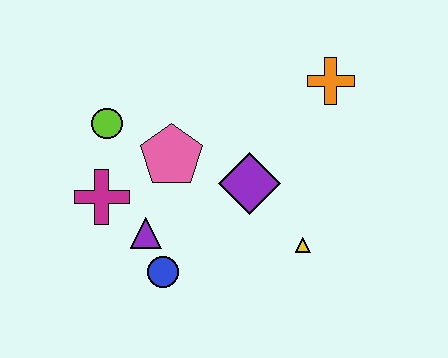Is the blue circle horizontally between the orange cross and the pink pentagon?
No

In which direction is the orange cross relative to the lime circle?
The orange cross is to the right of the lime circle.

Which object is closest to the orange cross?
The purple diamond is closest to the orange cross.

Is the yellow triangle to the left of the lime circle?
No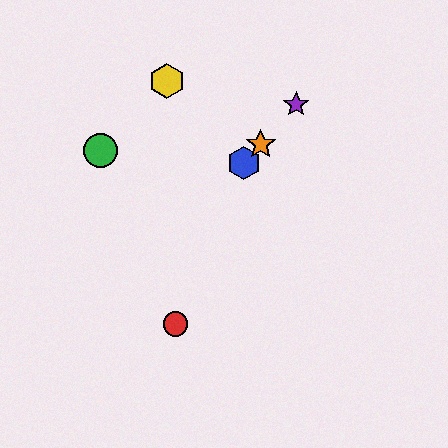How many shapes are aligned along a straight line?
3 shapes (the blue hexagon, the purple star, the orange star) are aligned along a straight line.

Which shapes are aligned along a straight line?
The blue hexagon, the purple star, the orange star are aligned along a straight line.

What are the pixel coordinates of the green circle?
The green circle is at (100, 151).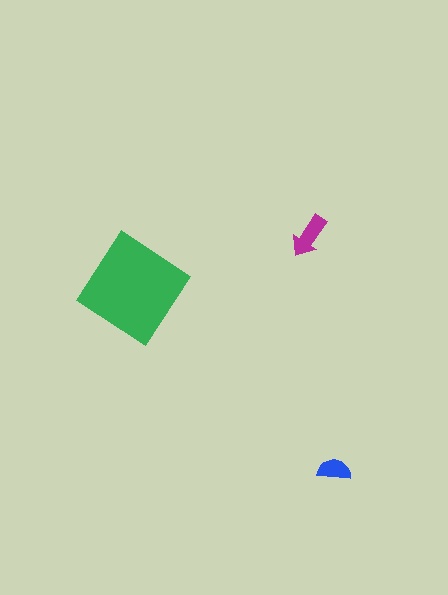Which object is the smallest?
The blue semicircle.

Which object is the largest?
The green diamond.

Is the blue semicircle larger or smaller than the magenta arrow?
Smaller.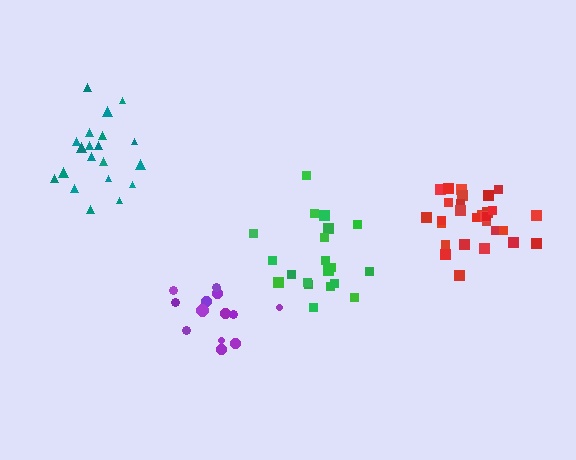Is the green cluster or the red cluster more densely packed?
Red.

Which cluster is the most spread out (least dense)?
Green.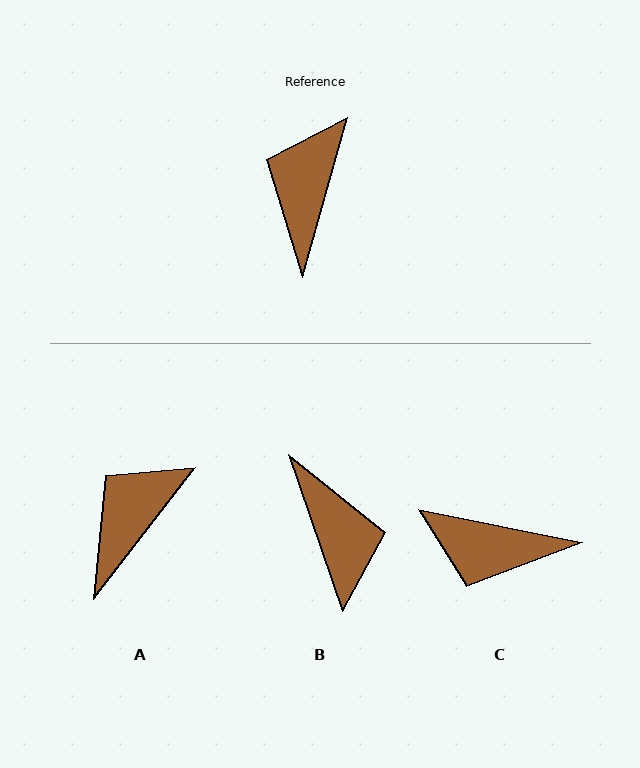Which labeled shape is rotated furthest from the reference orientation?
B, about 146 degrees away.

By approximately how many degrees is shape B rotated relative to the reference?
Approximately 146 degrees clockwise.